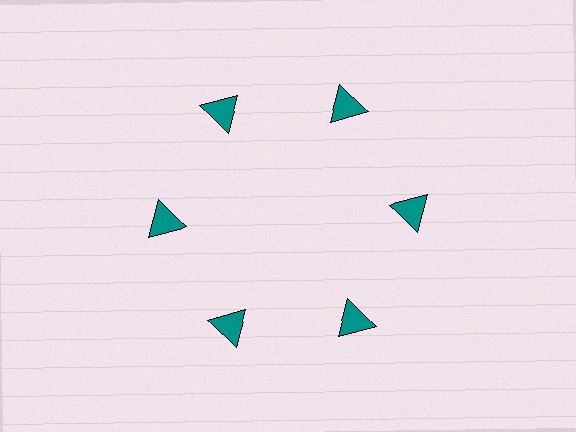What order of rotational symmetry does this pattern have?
This pattern has 6-fold rotational symmetry.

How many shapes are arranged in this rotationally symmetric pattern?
There are 6 shapes, arranged in 6 groups of 1.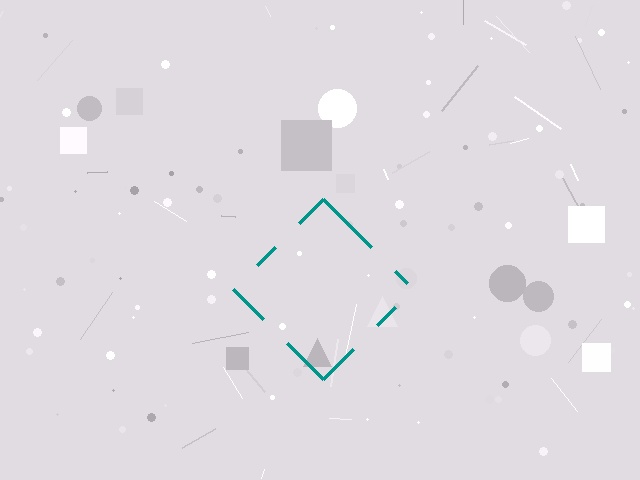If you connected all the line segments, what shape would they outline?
They would outline a diamond.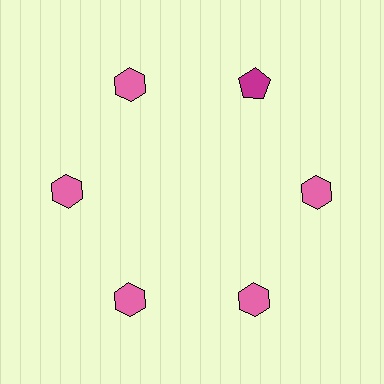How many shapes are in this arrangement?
There are 6 shapes arranged in a ring pattern.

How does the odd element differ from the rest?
It differs in both color (magenta instead of pink) and shape (pentagon instead of hexagon).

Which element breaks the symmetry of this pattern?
The magenta pentagon at roughly the 1 o'clock position breaks the symmetry. All other shapes are pink hexagons.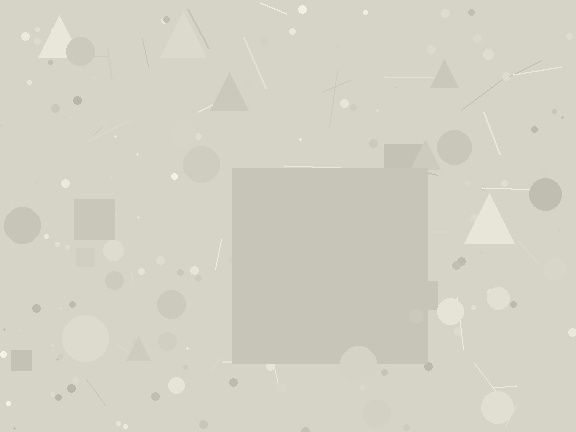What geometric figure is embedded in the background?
A square is embedded in the background.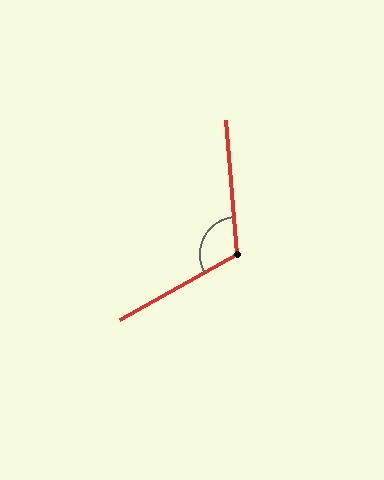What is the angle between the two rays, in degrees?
Approximately 114 degrees.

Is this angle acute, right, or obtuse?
It is obtuse.